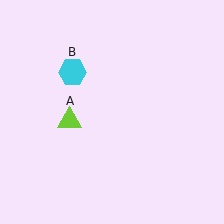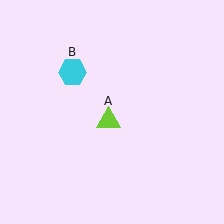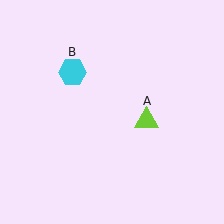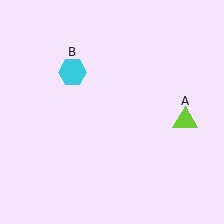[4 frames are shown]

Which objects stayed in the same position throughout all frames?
Cyan hexagon (object B) remained stationary.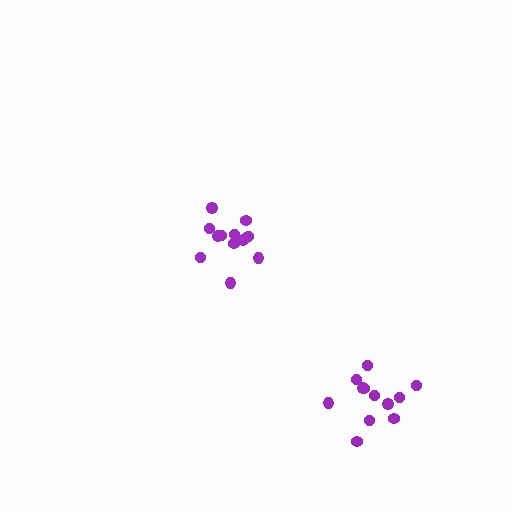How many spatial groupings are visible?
There are 2 spatial groupings.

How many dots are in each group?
Group 1: 13 dots, Group 2: 12 dots (25 total).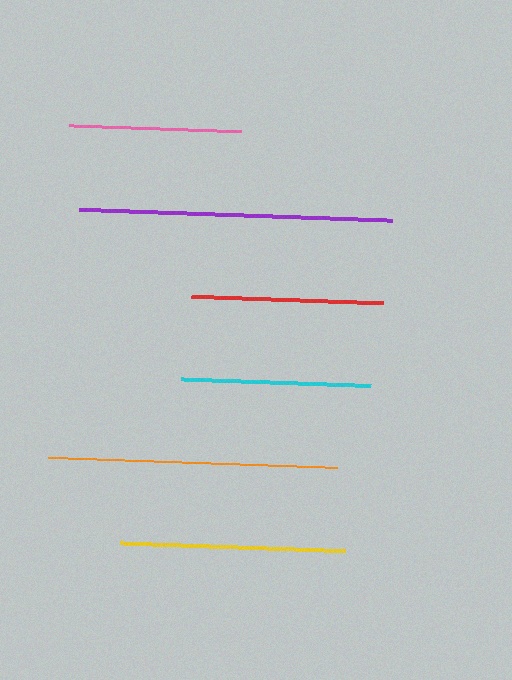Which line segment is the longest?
The purple line is the longest at approximately 313 pixels.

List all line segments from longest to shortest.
From longest to shortest: purple, orange, yellow, red, cyan, pink.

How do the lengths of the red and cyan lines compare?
The red and cyan lines are approximately the same length.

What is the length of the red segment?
The red segment is approximately 192 pixels long.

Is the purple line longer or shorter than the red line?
The purple line is longer than the red line.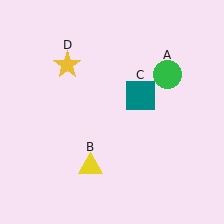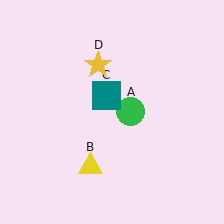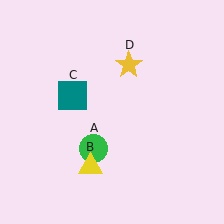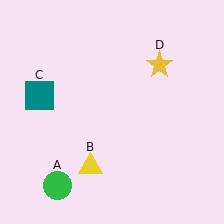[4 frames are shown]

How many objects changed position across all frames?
3 objects changed position: green circle (object A), teal square (object C), yellow star (object D).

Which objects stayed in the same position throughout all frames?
Yellow triangle (object B) remained stationary.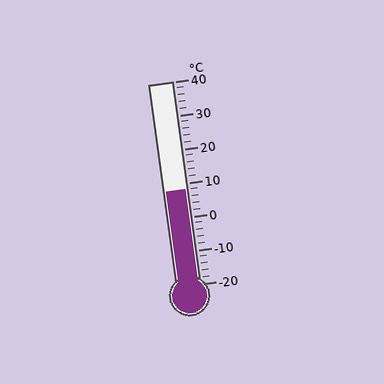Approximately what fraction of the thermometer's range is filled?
The thermometer is filled to approximately 45% of its range.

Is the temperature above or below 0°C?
The temperature is above 0°C.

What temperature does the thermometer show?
The thermometer shows approximately 8°C.